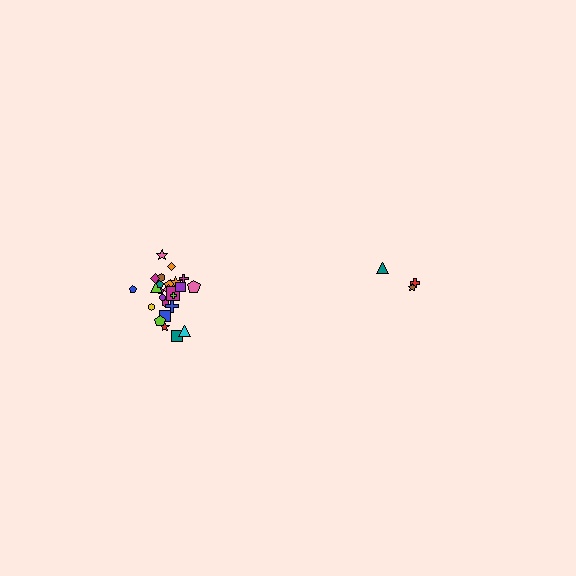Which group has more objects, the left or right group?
The left group.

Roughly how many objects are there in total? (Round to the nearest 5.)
Roughly 30 objects in total.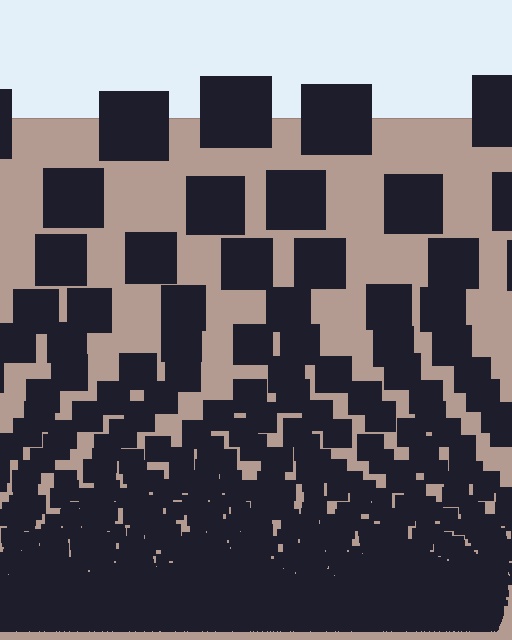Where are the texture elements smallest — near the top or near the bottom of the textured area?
Near the bottom.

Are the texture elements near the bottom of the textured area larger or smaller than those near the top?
Smaller. The gradient is inverted — elements near the bottom are smaller and denser.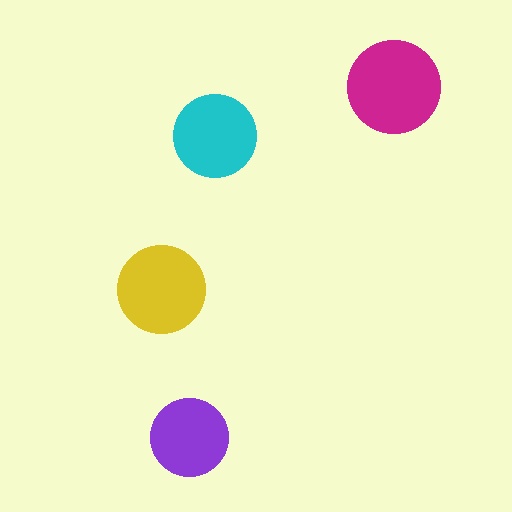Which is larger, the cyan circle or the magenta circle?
The magenta one.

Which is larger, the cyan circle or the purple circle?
The cyan one.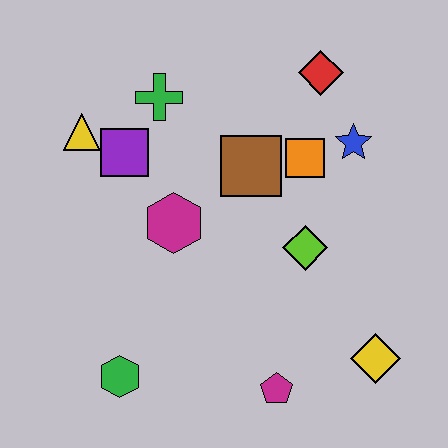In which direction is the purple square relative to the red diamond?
The purple square is to the left of the red diamond.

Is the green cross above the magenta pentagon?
Yes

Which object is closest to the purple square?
The yellow triangle is closest to the purple square.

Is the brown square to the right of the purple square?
Yes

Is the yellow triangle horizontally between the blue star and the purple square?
No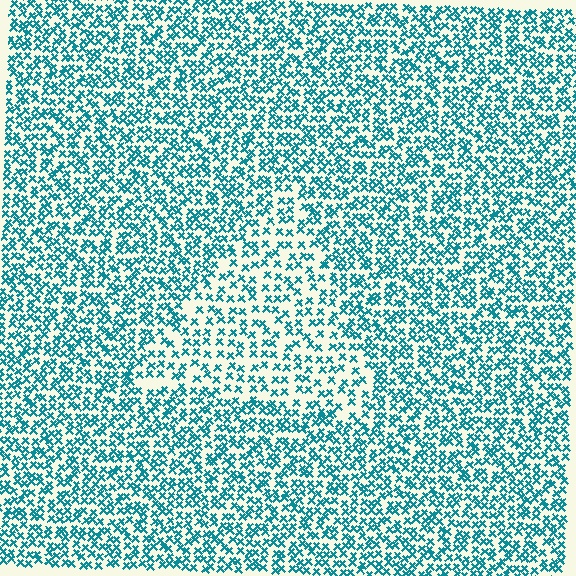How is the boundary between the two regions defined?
The boundary is defined by a change in element density (approximately 1.7x ratio). All elements are the same color, size, and shape.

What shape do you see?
I see a triangle.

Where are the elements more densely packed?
The elements are more densely packed outside the triangle boundary.